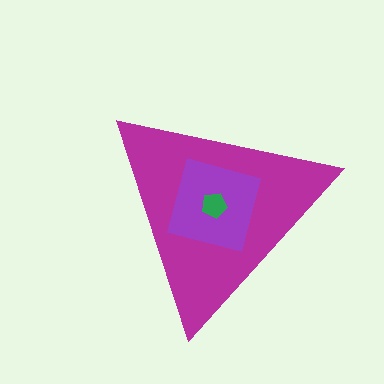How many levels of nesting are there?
3.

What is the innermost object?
The green pentagon.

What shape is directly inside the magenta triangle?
The purple diamond.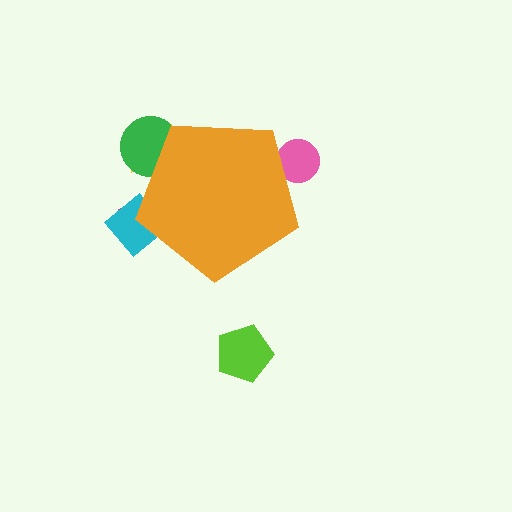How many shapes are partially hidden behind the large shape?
5 shapes are partially hidden.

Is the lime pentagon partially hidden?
No, the lime pentagon is fully visible.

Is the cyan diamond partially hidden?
Yes, the cyan diamond is partially hidden behind the orange pentagon.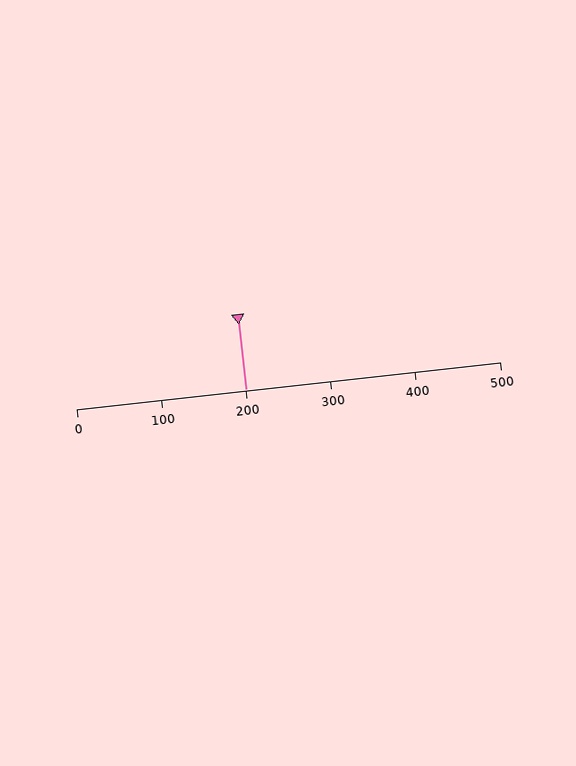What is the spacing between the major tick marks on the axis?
The major ticks are spaced 100 apart.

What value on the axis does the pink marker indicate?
The marker indicates approximately 200.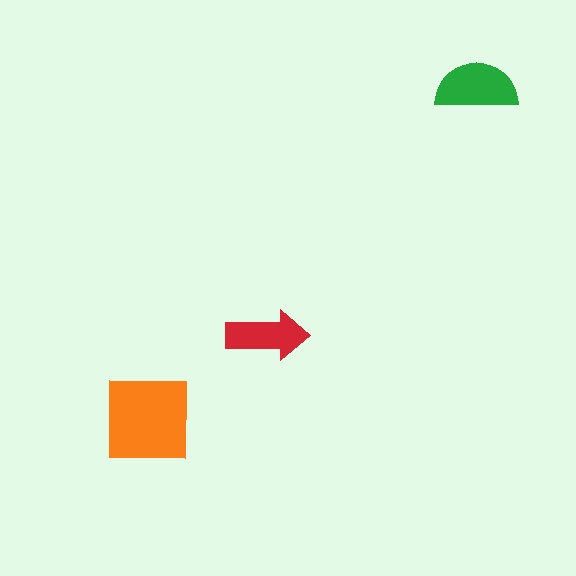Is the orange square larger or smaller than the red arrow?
Larger.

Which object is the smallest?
The red arrow.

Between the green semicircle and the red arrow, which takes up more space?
The green semicircle.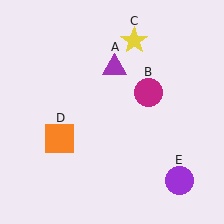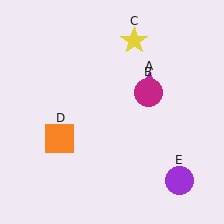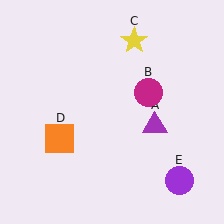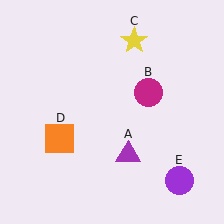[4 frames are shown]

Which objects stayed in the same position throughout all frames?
Magenta circle (object B) and yellow star (object C) and orange square (object D) and purple circle (object E) remained stationary.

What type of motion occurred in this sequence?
The purple triangle (object A) rotated clockwise around the center of the scene.